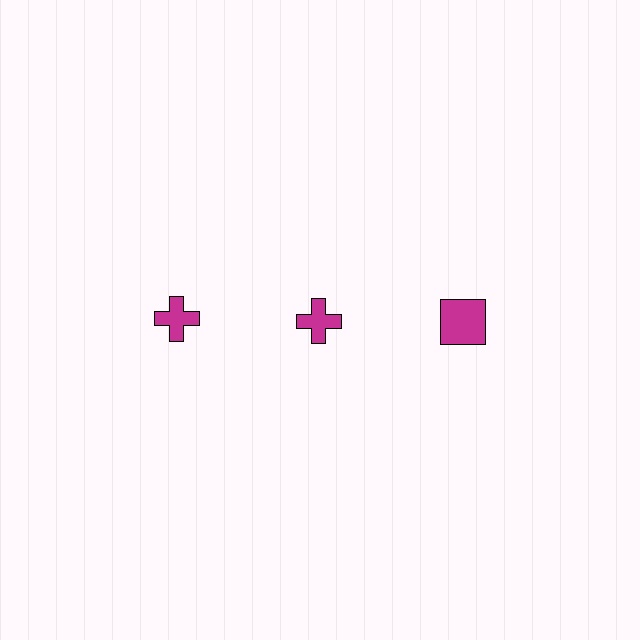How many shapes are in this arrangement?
There are 3 shapes arranged in a grid pattern.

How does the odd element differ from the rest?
It has a different shape: square instead of cross.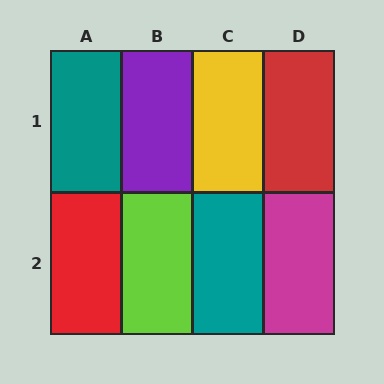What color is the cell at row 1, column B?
Purple.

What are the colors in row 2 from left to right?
Red, lime, teal, magenta.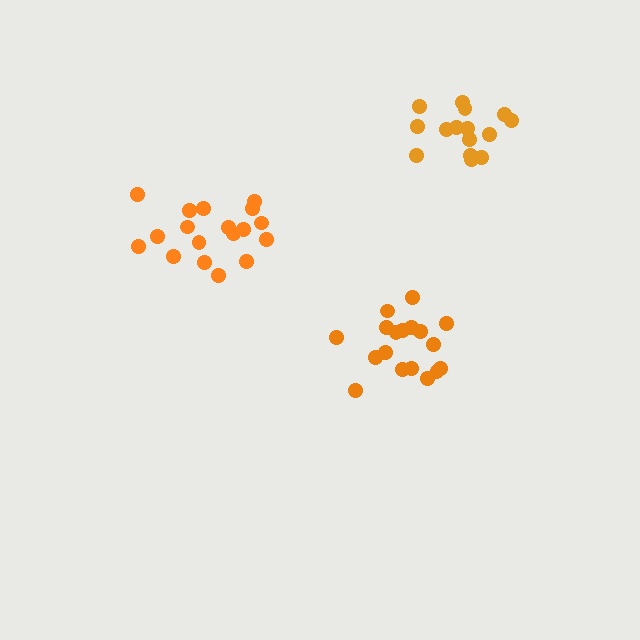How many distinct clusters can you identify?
There are 3 distinct clusters.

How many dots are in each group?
Group 1: 18 dots, Group 2: 15 dots, Group 3: 18 dots (51 total).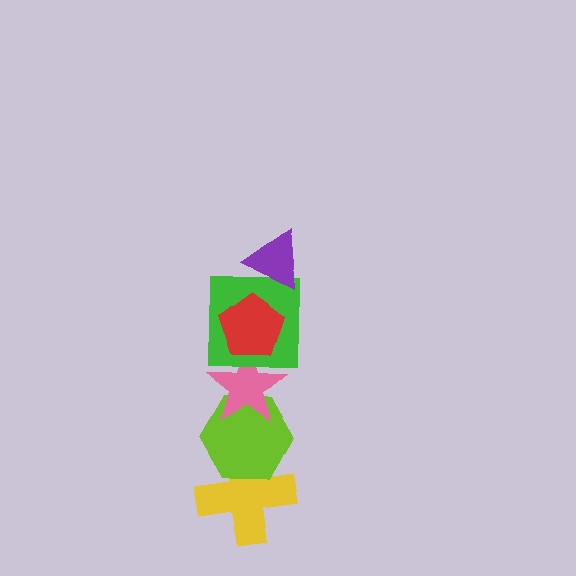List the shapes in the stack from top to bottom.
From top to bottom: the purple triangle, the red pentagon, the green square, the pink star, the lime hexagon, the yellow cross.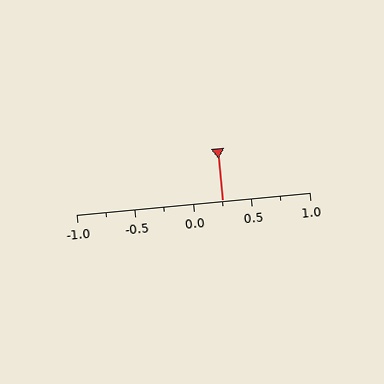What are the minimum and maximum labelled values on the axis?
The axis runs from -1.0 to 1.0.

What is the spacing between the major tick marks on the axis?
The major ticks are spaced 0.5 apart.